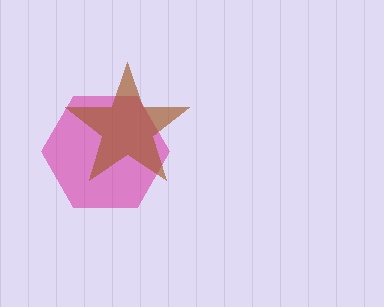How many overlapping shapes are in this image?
There are 2 overlapping shapes in the image.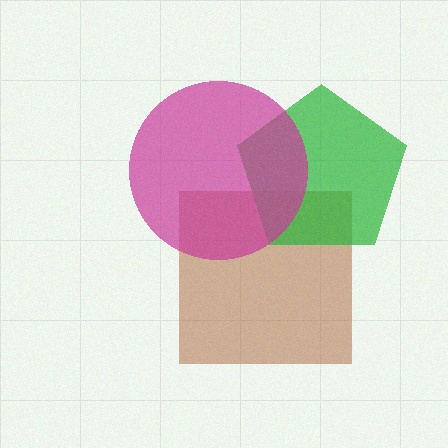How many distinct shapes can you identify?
There are 3 distinct shapes: a brown square, a green pentagon, a magenta circle.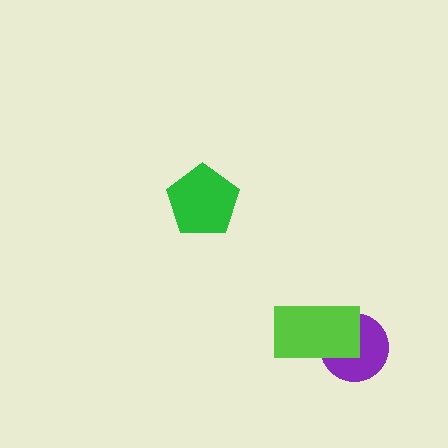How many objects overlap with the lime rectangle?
1 object overlaps with the lime rectangle.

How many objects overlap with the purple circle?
1 object overlaps with the purple circle.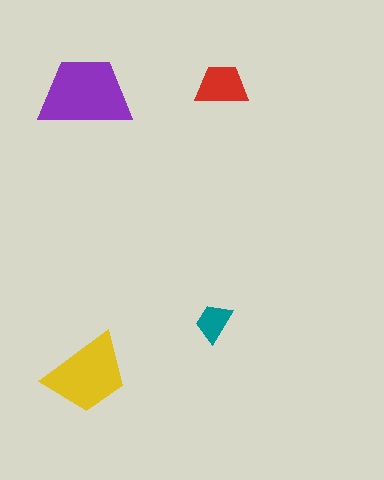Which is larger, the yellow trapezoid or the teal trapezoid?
The yellow one.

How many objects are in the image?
There are 4 objects in the image.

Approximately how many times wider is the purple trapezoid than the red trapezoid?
About 1.5 times wider.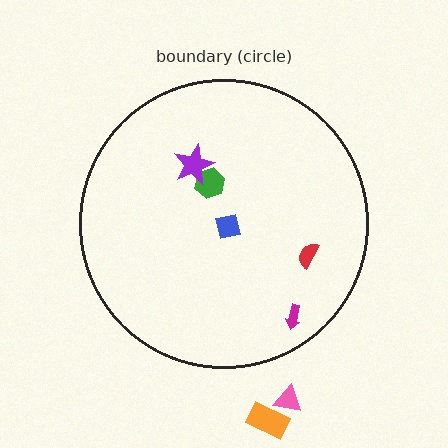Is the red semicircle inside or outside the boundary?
Inside.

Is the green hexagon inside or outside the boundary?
Inside.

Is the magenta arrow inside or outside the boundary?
Inside.